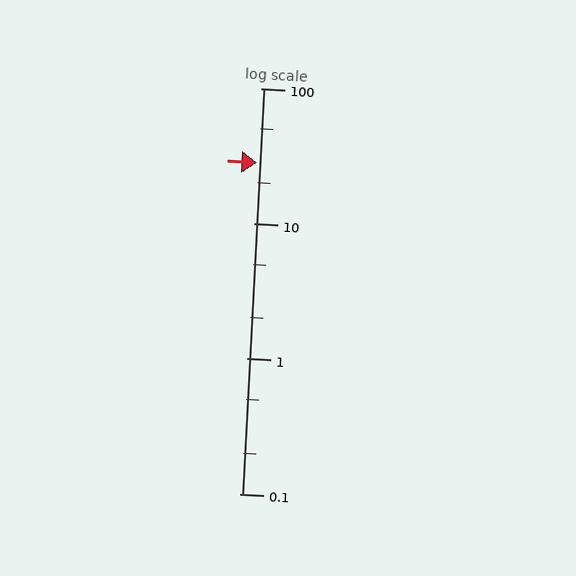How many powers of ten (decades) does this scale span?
The scale spans 3 decades, from 0.1 to 100.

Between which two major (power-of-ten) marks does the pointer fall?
The pointer is between 10 and 100.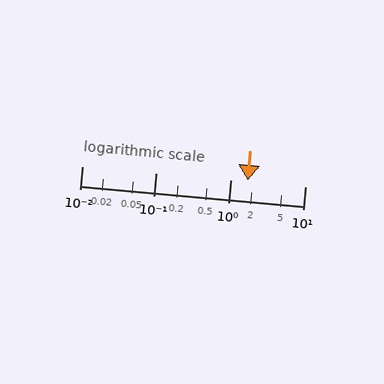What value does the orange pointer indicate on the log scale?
The pointer indicates approximately 1.7.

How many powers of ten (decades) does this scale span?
The scale spans 3 decades, from 0.01 to 10.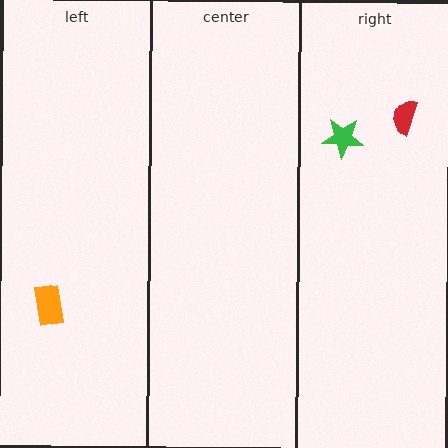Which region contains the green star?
The right region.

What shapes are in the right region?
The green star, the red semicircle.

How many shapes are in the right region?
2.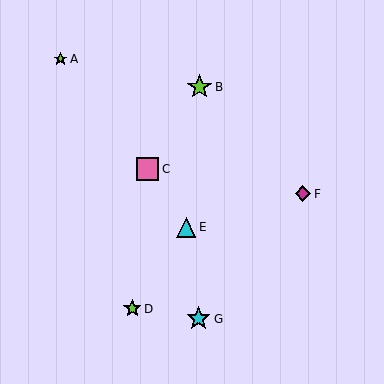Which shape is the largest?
The lime star (labeled B) is the largest.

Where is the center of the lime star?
The center of the lime star is at (61, 59).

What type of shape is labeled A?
Shape A is a lime star.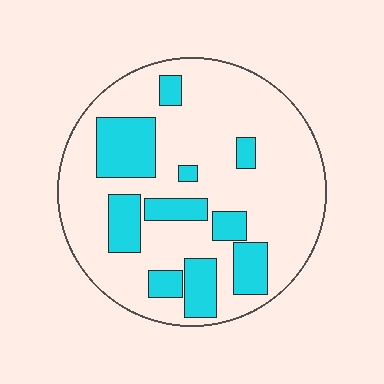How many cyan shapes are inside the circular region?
10.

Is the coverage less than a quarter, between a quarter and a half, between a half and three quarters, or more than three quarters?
Between a quarter and a half.